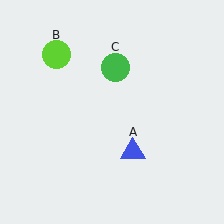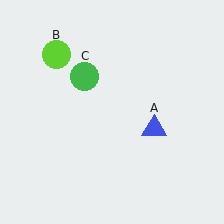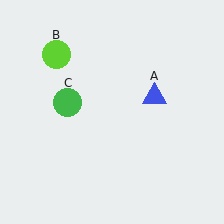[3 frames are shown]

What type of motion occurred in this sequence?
The blue triangle (object A), green circle (object C) rotated counterclockwise around the center of the scene.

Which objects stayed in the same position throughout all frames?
Lime circle (object B) remained stationary.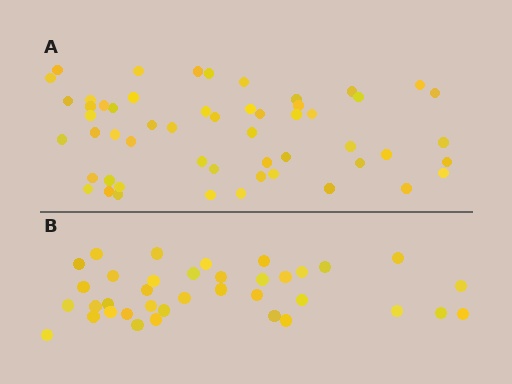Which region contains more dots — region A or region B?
Region A (the top region) has more dots.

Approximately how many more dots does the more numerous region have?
Region A has approximately 15 more dots than region B.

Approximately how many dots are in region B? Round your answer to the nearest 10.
About 40 dots. (The exact count is 37, which rounds to 40.)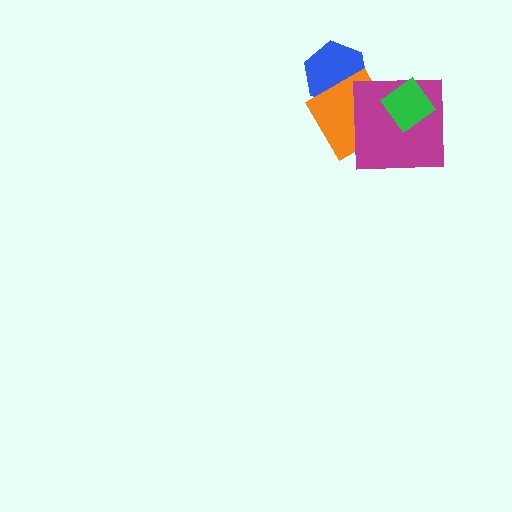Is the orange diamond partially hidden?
Yes, it is partially covered by another shape.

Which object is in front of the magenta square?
The green diamond is in front of the magenta square.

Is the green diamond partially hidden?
No, no other shape covers it.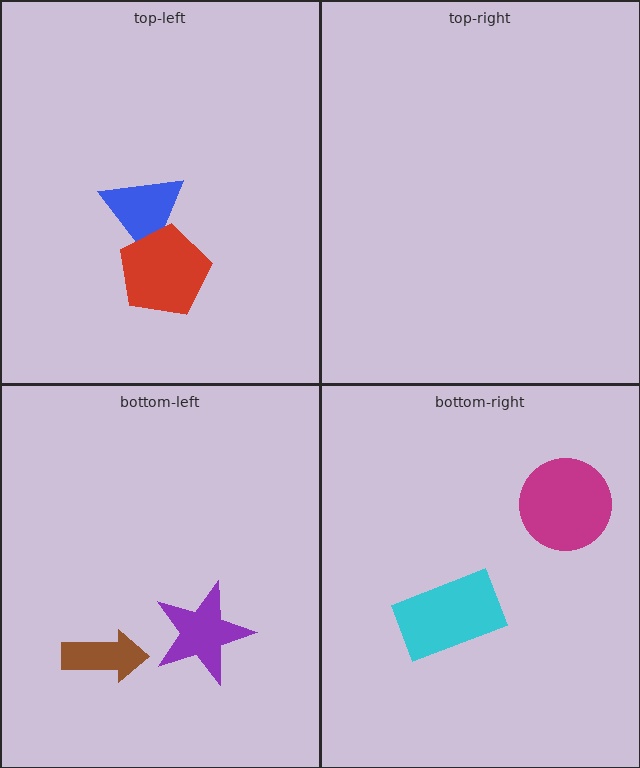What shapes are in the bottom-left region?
The purple star, the brown arrow.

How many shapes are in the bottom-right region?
2.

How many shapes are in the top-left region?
2.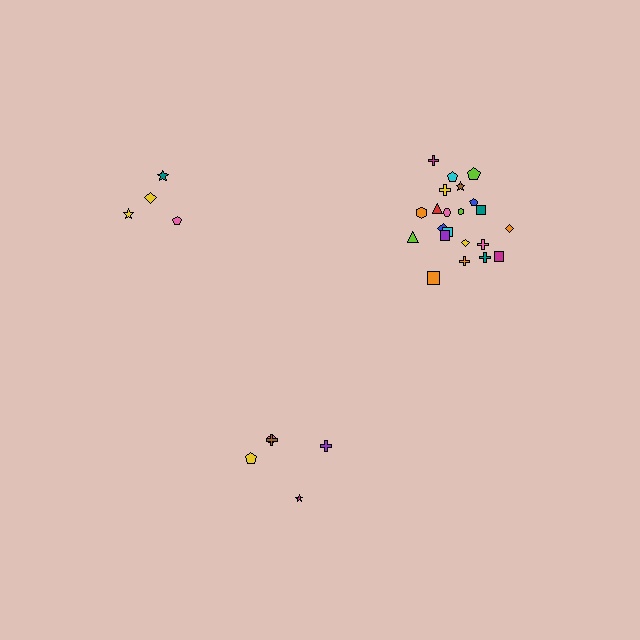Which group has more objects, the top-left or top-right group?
The top-right group.